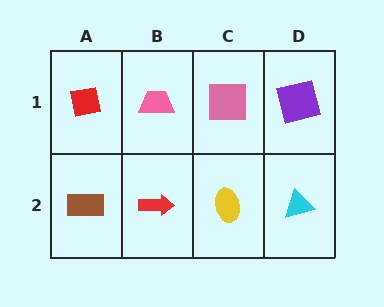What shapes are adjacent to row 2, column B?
A pink trapezoid (row 1, column B), a brown rectangle (row 2, column A), a yellow ellipse (row 2, column C).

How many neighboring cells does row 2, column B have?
3.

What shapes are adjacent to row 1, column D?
A cyan triangle (row 2, column D), a pink square (row 1, column C).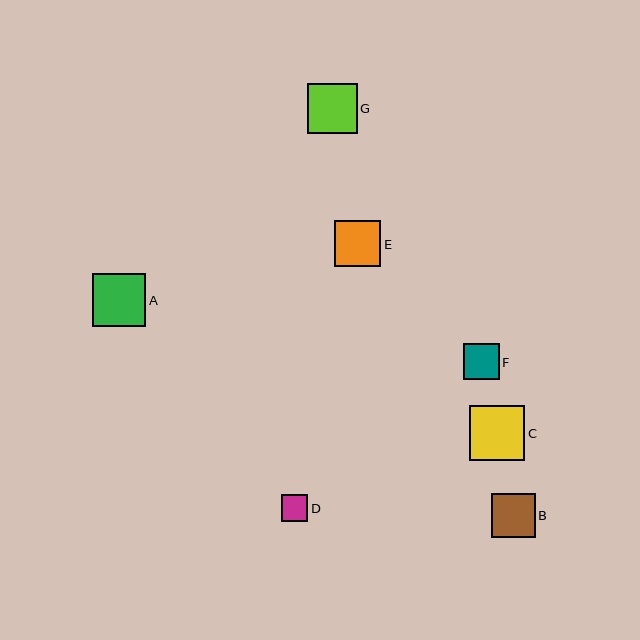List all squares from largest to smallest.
From largest to smallest: C, A, G, E, B, F, D.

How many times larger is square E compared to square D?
Square E is approximately 1.7 times the size of square D.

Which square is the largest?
Square C is the largest with a size of approximately 56 pixels.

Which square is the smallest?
Square D is the smallest with a size of approximately 27 pixels.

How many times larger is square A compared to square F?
Square A is approximately 1.5 times the size of square F.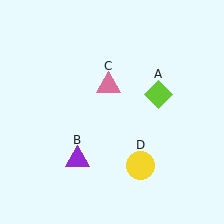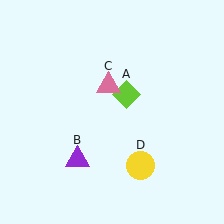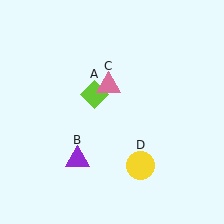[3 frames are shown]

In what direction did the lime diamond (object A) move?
The lime diamond (object A) moved left.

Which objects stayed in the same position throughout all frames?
Purple triangle (object B) and pink triangle (object C) and yellow circle (object D) remained stationary.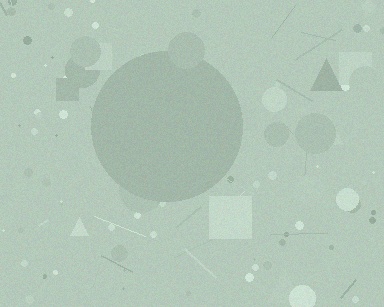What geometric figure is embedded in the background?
A circle is embedded in the background.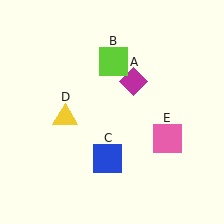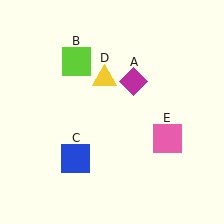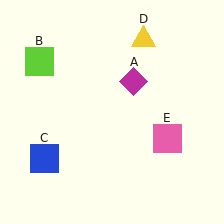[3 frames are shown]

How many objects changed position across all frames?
3 objects changed position: lime square (object B), blue square (object C), yellow triangle (object D).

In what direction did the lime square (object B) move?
The lime square (object B) moved left.